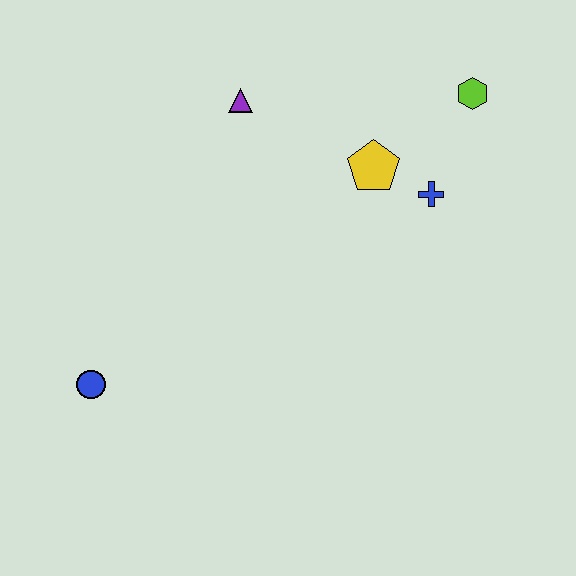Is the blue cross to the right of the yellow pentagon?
Yes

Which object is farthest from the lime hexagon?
The blue circle is farthest from the lime hexagon.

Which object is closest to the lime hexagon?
The blue cross is closest to the lime hexagon.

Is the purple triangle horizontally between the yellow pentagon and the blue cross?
No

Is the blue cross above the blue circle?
Yes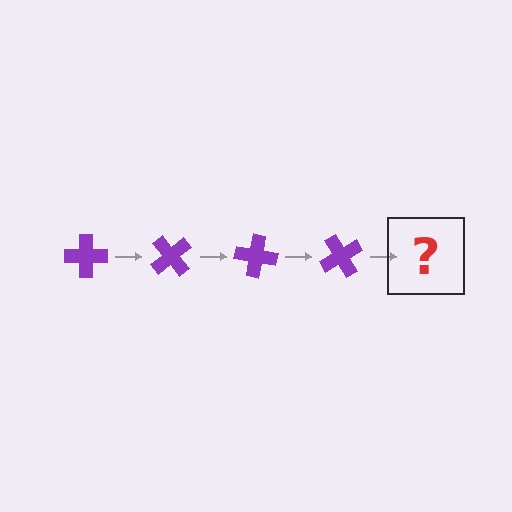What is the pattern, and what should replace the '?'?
The pattern is that the cross rotates 50 degrees each step. The '?' should be a purple cross rotated 200 degrees.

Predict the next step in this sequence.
The next step is a purple cross rotated 200 degrees.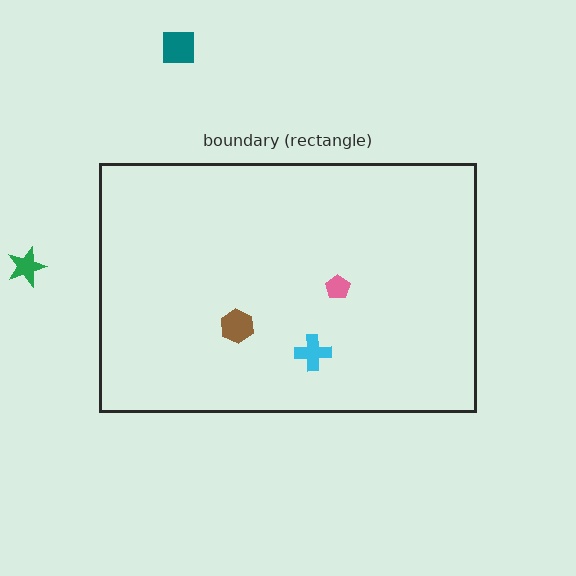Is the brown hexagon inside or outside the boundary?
Inside.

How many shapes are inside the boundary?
3 inside, 2 outside.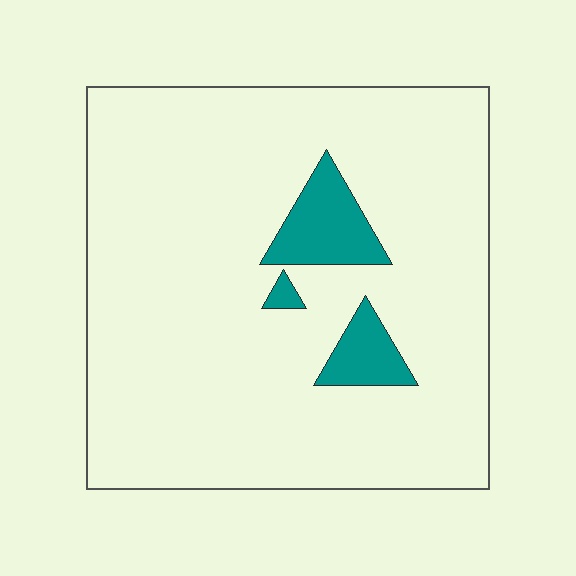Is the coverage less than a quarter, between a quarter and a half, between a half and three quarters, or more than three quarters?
Less than a quarter.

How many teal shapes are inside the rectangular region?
3.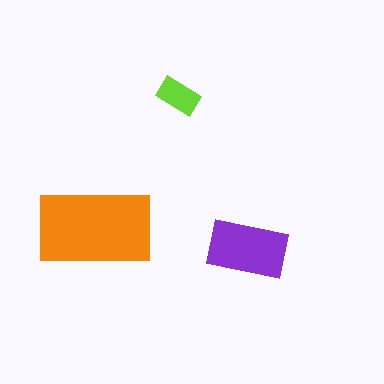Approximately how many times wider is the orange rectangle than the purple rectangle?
About 1.5 times wider.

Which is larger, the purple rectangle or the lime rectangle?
The purple one.